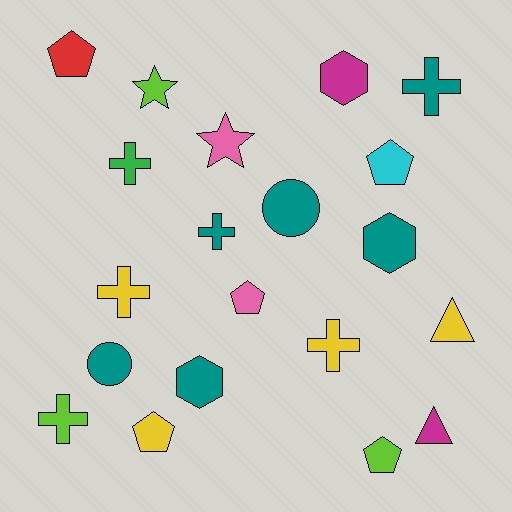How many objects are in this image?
There are 20 objects.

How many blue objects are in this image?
There are no blue objects.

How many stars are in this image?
There are 2 stars.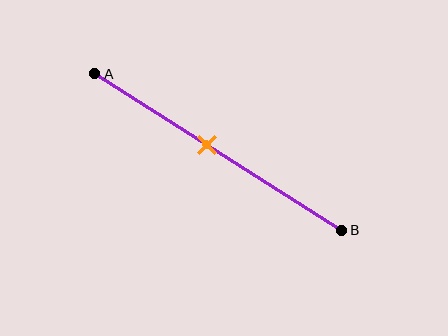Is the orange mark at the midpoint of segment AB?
No, the mark is at about 45% from A, not at the 50% midpoint.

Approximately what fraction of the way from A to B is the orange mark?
The orange mark is approximately 45% of the way from A to B.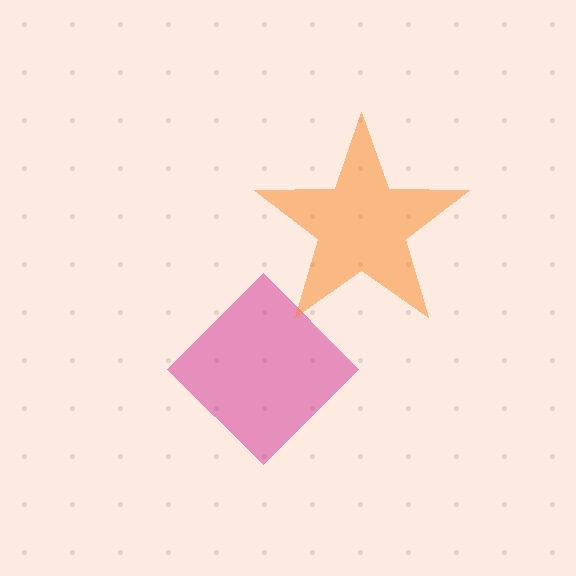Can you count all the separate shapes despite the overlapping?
Yes, there are 2 separate shapes.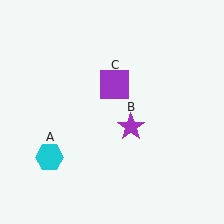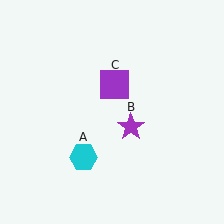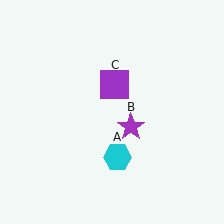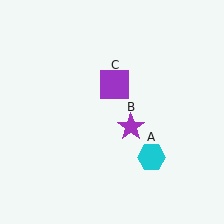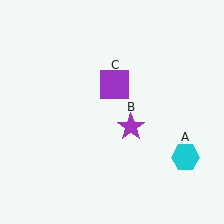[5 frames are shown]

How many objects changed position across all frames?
1 object changed position: cyan hexagon (object A).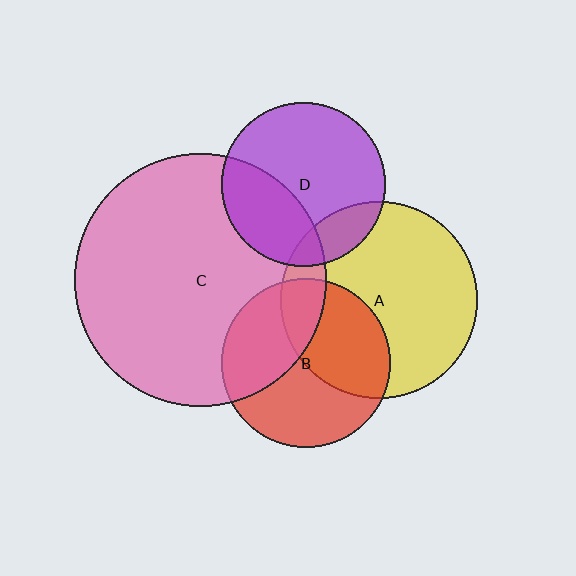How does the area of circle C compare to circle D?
Approximately 2.4 times.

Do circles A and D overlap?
Yes.